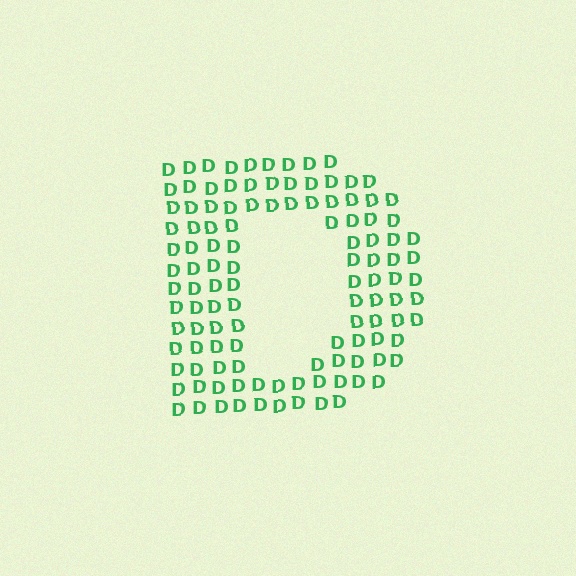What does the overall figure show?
The overall figure shows the letter D.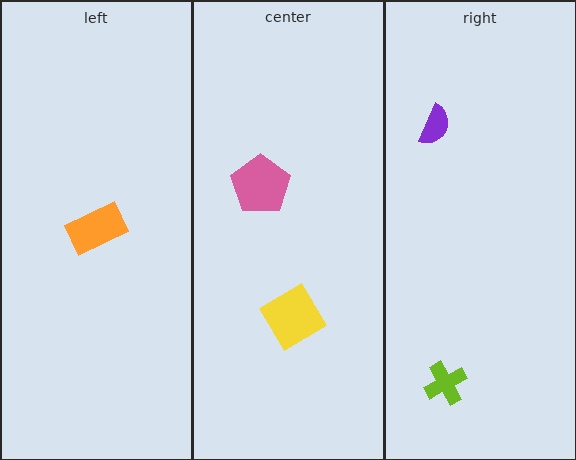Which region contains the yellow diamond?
The center region.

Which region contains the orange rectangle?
The left region.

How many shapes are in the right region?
2.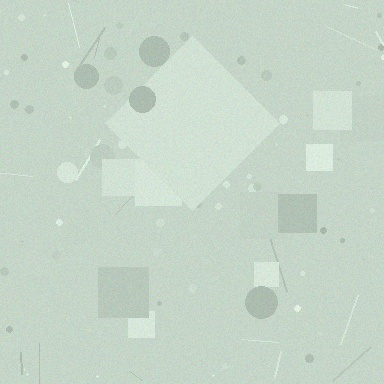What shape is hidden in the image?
A diamond is hidden in the image.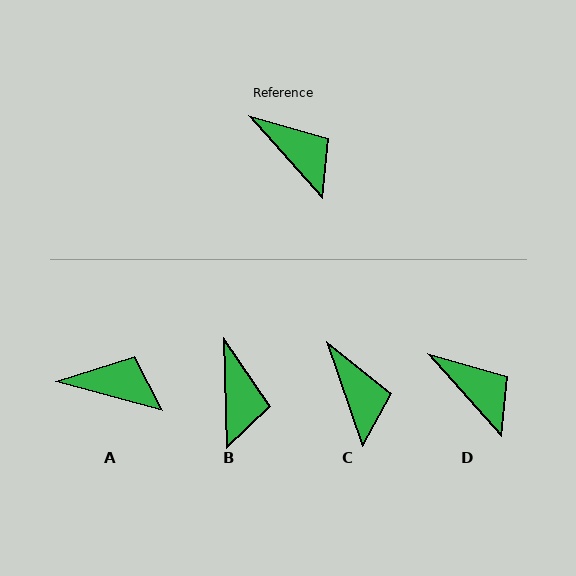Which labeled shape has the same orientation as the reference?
D.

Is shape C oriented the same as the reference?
No, it is off by about 23 degrees.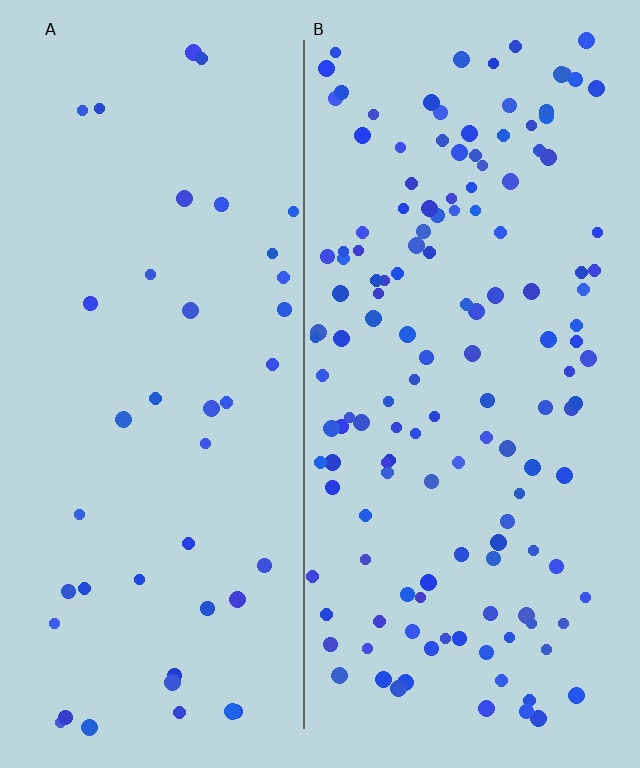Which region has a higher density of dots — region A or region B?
B (the right).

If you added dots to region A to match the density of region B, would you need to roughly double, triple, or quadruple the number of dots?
Approximately triple.